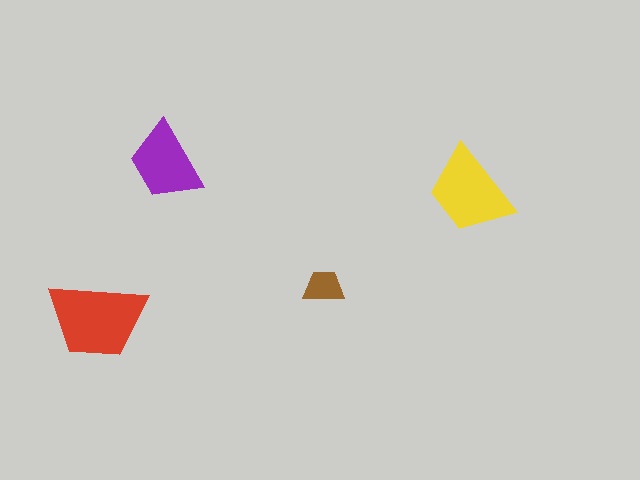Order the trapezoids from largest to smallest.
the red one, the yellow one, the purple one, the brown one.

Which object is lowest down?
The red trapezoid is bottommost.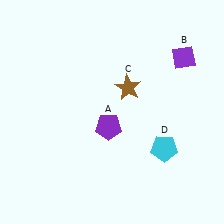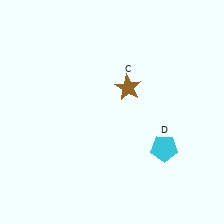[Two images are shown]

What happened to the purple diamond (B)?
The purple diamond (B) was removed in Image 2. It was in the top-right area of Image 1.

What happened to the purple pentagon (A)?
The purple pentagon (A) was removed in Image 2. It was in the bottom-left area of Image 1.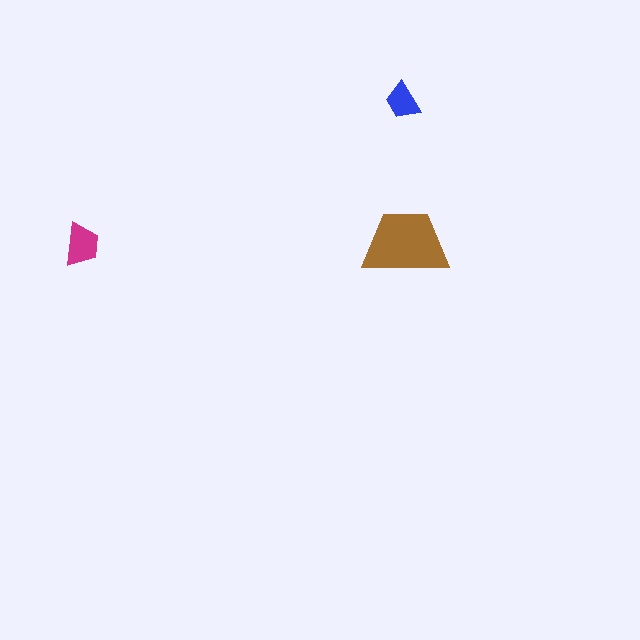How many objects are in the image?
There are 3 objects in the image.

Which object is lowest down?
The magenta trapezoid is bottommost.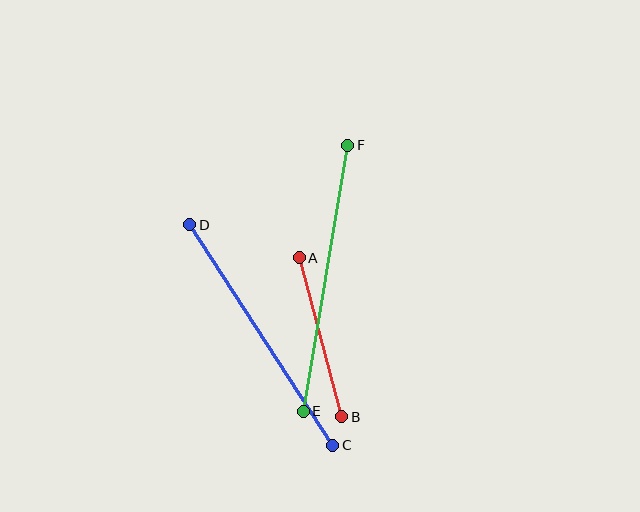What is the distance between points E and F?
The distance is approximately 270 pixels.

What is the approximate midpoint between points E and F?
The midpoint is at approximately (325, 278) pixels.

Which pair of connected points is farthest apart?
Points E and F are farthest apart.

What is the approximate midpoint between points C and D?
The midpoint is at approximately (261, 335) pixels.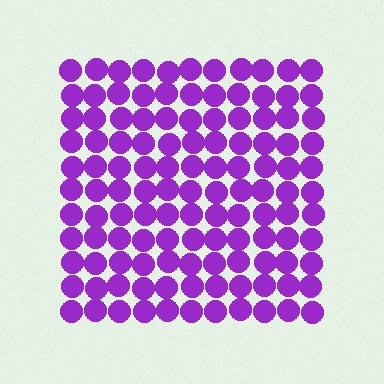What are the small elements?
The small elements are circles.